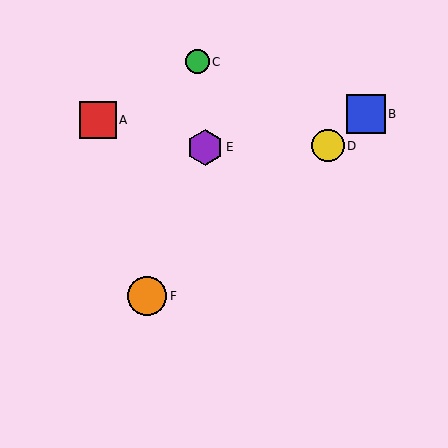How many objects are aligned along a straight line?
3 objects (B, D, F) are aligned along a straight line.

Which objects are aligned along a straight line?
Objects B, D, F are aligned along a straight line.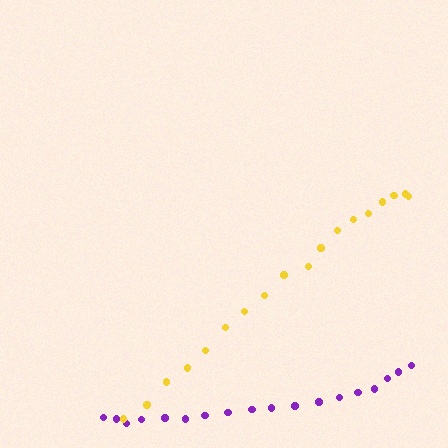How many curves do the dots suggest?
There are 2 distinct paths.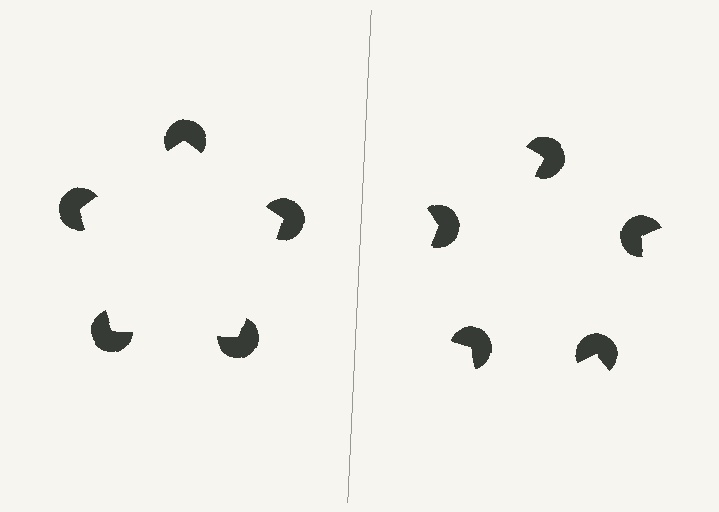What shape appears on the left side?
An illusory pentagon.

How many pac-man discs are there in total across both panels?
10 — 5 on each side.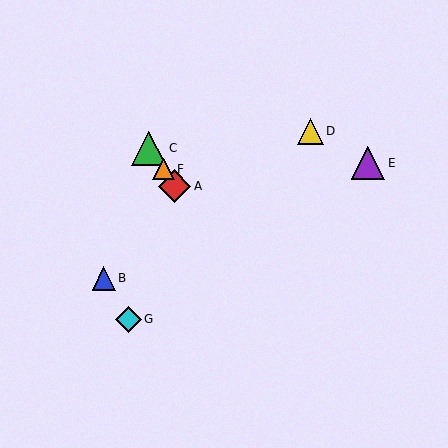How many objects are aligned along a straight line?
3 objects (A, C, F) are aligned along a straight line.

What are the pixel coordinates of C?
Object C is at (149, 148).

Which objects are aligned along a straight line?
Objects A, C, F are aligned along a straight line.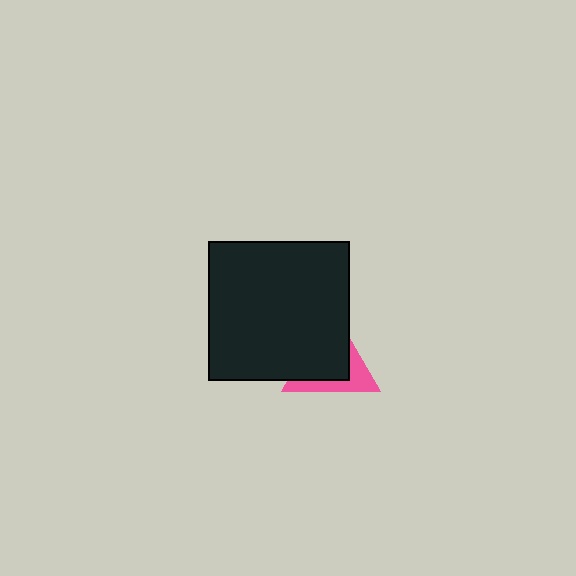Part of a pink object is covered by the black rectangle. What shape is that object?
It is a triangle.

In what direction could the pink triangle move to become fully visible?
The pink triangle could move toward the lower-right. That would shift it out from behind the black rectangle entirely.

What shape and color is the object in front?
The object in front is a black rectangle.